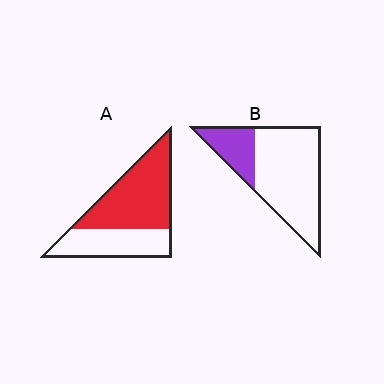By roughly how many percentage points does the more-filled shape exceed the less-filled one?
By roughly 35 percentage points (A over B).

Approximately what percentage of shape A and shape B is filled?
A is approximately 60% and B is approximately 25%.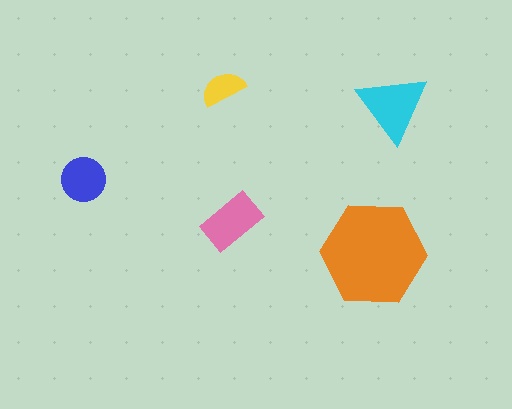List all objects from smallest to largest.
The yellow semicircle, the blue circle, the pink rectangle, the cyan triangle, the orange hexagon.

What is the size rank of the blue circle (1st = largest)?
4th.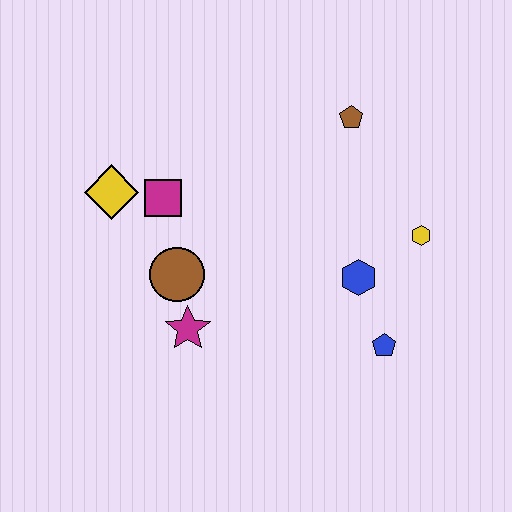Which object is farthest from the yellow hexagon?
The yellow diamond is farthest from the yellow hexagon.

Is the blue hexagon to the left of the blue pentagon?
Yes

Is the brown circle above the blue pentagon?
Yes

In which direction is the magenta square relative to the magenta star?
The magenta square is above the magenta star.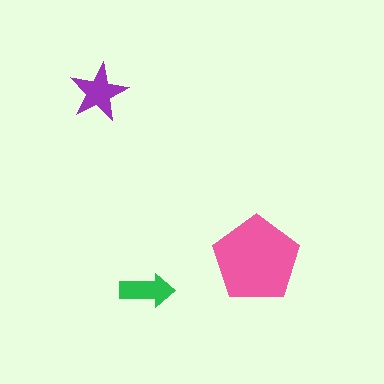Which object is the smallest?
The green arrow.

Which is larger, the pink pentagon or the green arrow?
The pink pentagon.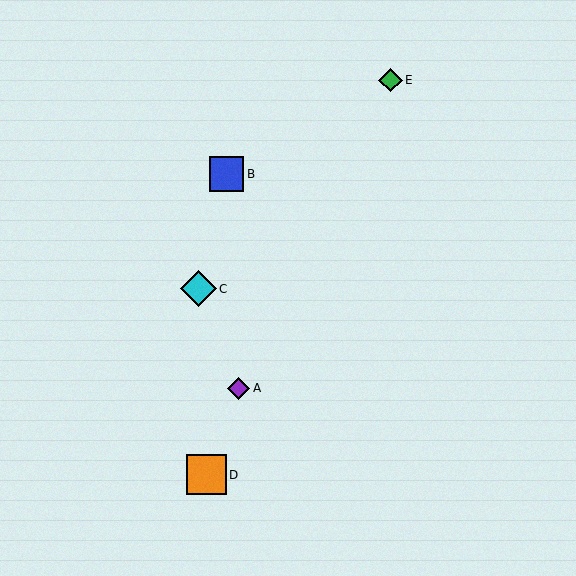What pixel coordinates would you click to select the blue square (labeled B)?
Click at (226, 174) to select the blue square B.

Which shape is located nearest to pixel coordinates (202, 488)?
The orange square (labeled D) at (206, 475) is nearest to that location.